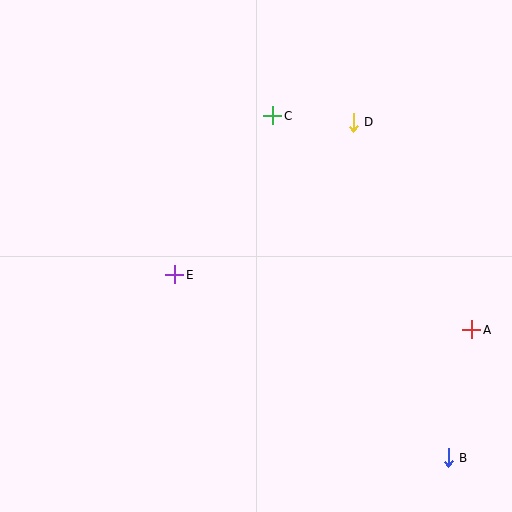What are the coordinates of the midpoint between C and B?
The midpoint between C and B is at (360, 287).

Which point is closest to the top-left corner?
Point C is closest to the top-left corner.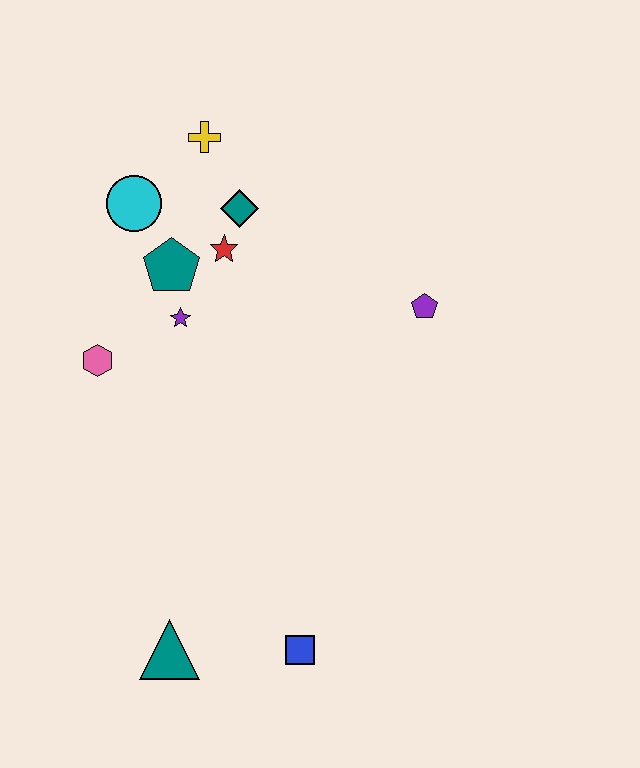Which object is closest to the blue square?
The teal triangle is closest to the blue square.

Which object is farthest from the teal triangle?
The yellow cross is farthest from the teal triangle.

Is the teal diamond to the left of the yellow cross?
No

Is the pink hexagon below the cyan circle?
Yes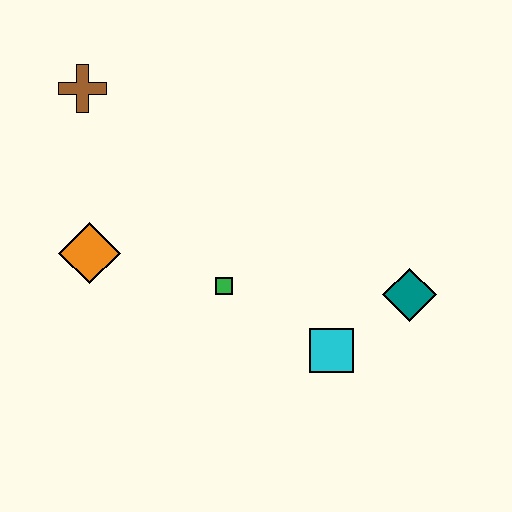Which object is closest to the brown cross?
The orange diamond is closest to the brown cross.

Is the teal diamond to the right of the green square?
Yes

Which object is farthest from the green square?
The brown cross is farthest from the green square.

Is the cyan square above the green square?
No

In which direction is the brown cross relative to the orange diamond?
The brown cross is above the orange diamond.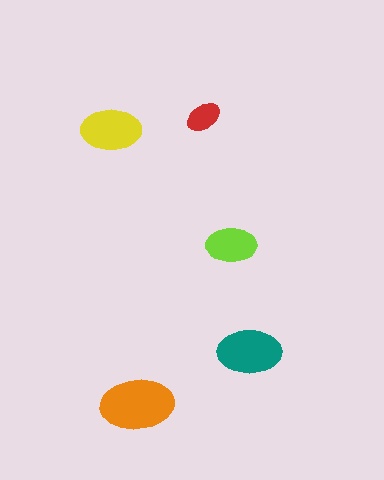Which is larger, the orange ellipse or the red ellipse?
The orange one.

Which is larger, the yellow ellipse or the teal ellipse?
The teal one.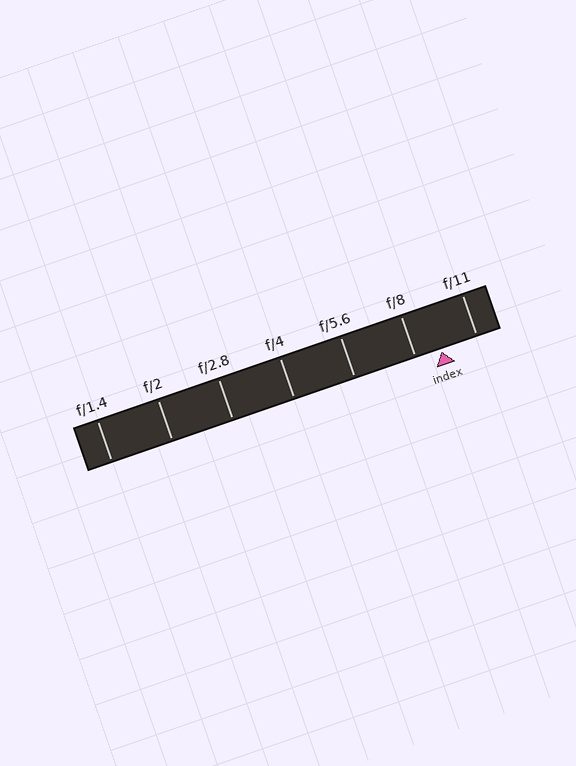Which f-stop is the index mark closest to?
The index mark is closest to f/8.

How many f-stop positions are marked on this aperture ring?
There are 7 f-stop positions marked.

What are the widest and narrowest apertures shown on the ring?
The widest aperture shown is f/1.4 and the narrowest is f/11.